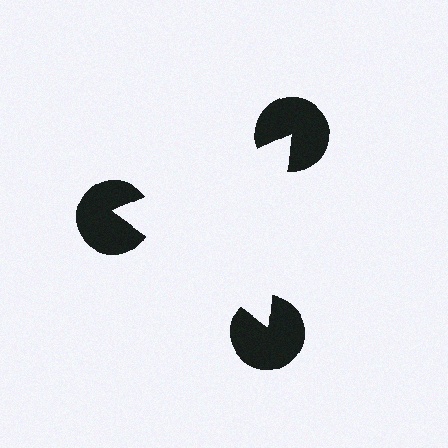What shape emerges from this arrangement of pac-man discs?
An illusory triangle — its edges are inferred from the aligned wedge cuts in the pac-man discs, not physically drawn.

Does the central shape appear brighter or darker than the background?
It typically appears slightly brighter than the background, even though no actual brightness change is drawn.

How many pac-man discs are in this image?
There are 3 — one at each vertex of the illusory triangle.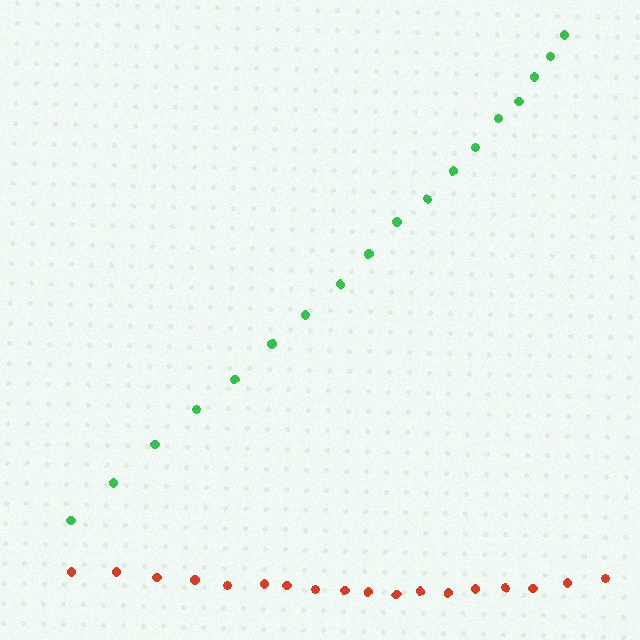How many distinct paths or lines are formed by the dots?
There are 2 distinct paths.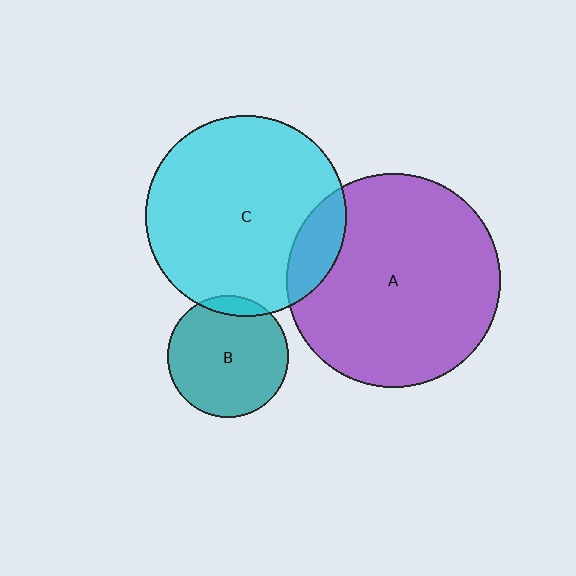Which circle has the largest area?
Circle A (purple).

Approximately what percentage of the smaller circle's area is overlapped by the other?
Approximately 10%.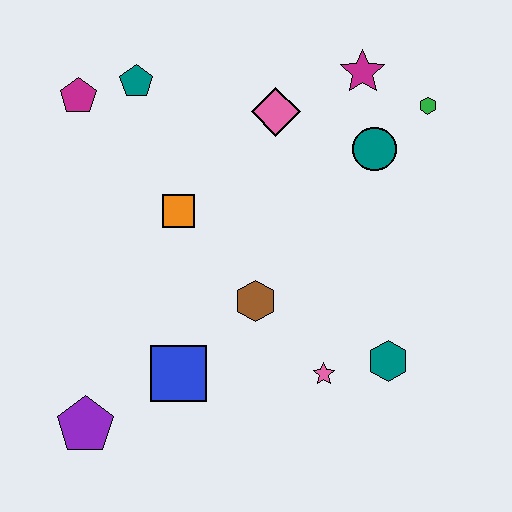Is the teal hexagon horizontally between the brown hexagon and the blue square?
No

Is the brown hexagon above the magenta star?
No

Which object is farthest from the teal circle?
The purple pentagon is farthest from the teal circle.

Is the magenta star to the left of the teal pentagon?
No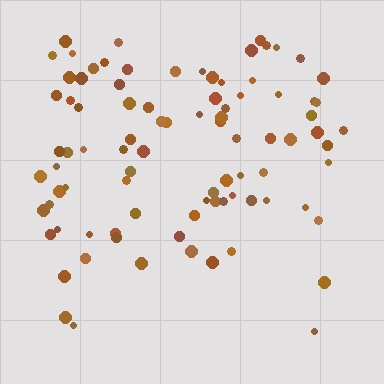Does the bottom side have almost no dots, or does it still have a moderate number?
Still a moderate number, just noticeably fewer than the top.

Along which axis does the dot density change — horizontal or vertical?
Vertical.